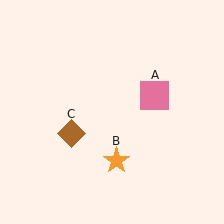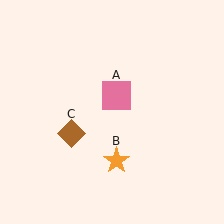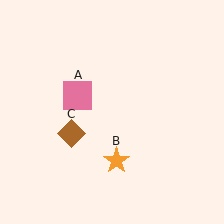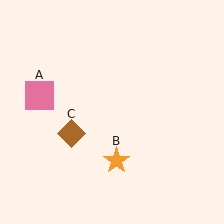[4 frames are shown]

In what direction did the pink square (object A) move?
The pink square (object A) moved left.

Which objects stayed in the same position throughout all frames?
Orange star (object B) and brown diamond (object C) remained stationary.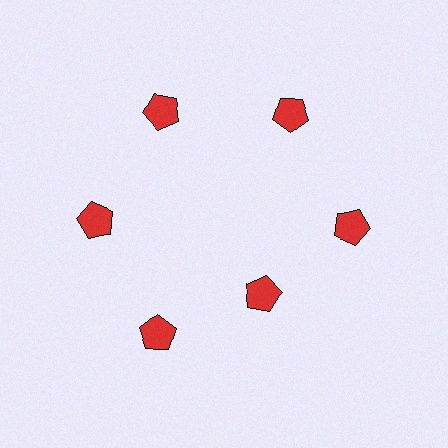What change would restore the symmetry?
The symmetry would be restored by moving it outward, back onto the ring so that all 6 pentagons sit at equal angles and equal distance from the center.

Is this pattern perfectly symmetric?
No. The 6 red pentagons are arranged in a ring, but one element near the 5 o'clock position is pulled inward toward the center, breaking the 6-fold rotational symmetry.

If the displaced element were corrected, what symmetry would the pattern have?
It would have 6-fold rotational symmetry — the pattern would map onto itself every 60 degrees.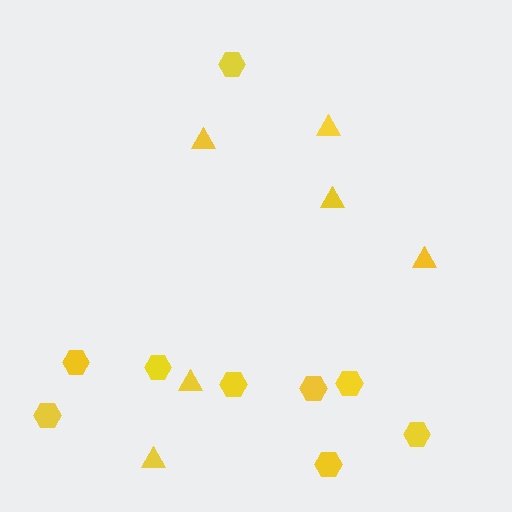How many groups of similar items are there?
There are 2 groups: one group of triangles (6) and one group of hexagons (9).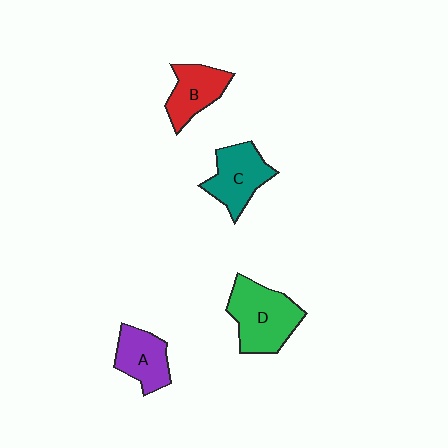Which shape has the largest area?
Shape D (green).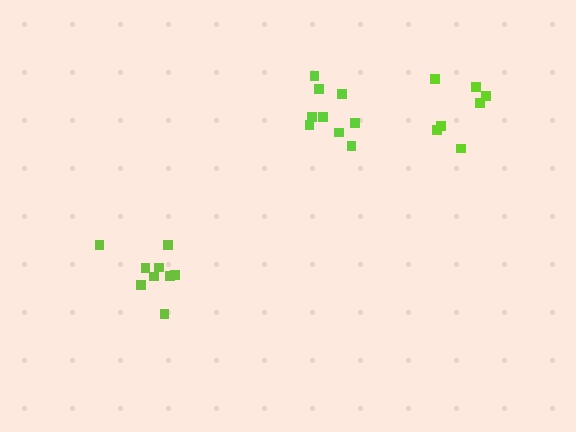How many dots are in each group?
Group 1: 9 dots, Group 2: 10 dots, Group 3: 7 dots (26 total).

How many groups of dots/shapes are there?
There are 3 groups.